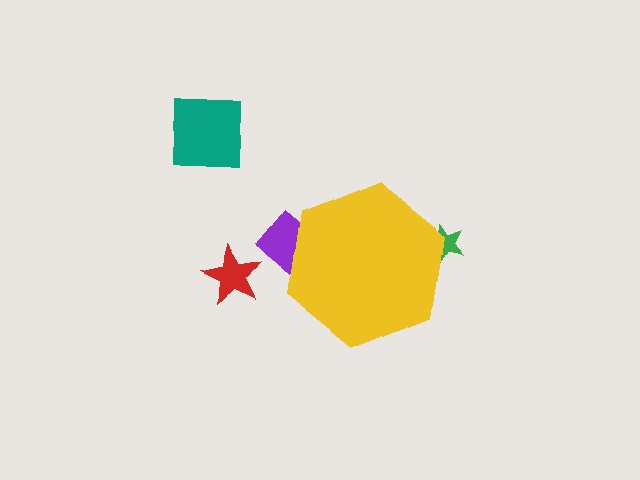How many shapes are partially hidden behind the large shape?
2 shapes are partially hidden.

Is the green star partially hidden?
Yes, the green star is partially hidden behind the yellow hexagon.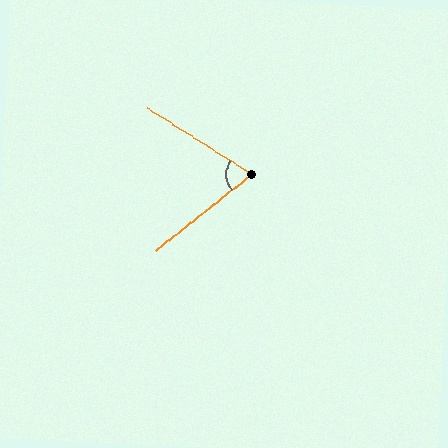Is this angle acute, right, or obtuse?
It is acute.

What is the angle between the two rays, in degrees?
Approximately 71 degrees.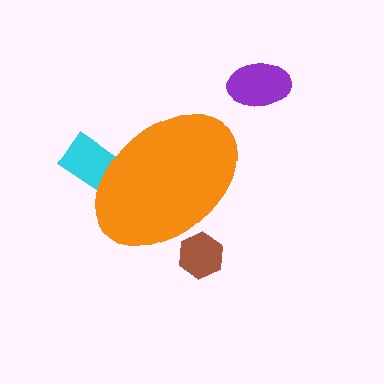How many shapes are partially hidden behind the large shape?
2 shapes are partially hidden.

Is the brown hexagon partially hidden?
Yes, the brown hexagon is partially hidden behind the orange ellipse.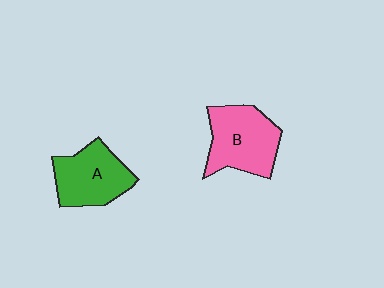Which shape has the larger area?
Shape B (pink).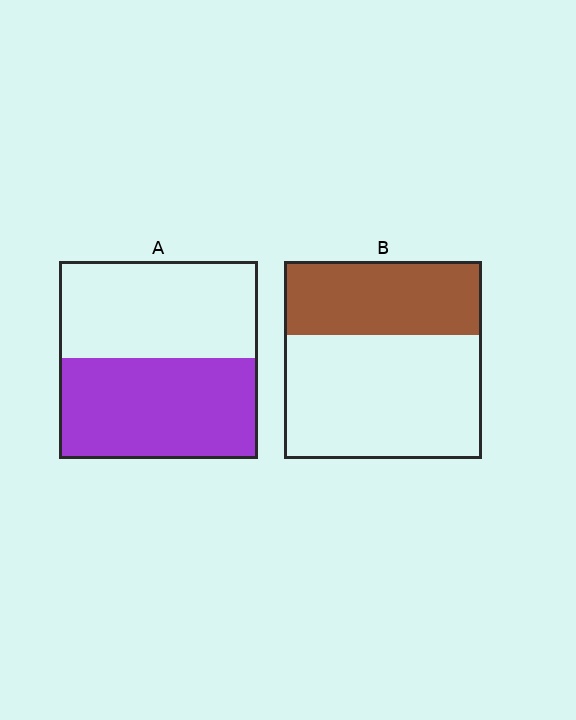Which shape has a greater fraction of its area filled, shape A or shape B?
Shape A.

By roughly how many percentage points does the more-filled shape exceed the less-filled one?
By roughly 15 percentage points (A over B).